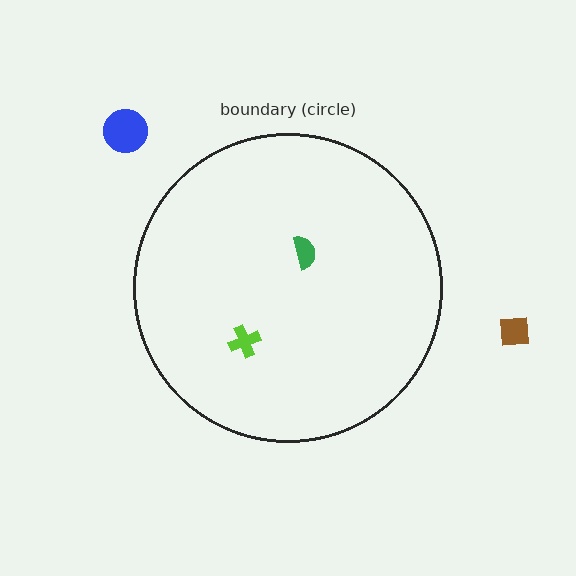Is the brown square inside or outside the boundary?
Outside.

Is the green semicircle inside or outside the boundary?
Inside.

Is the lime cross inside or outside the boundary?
Inside.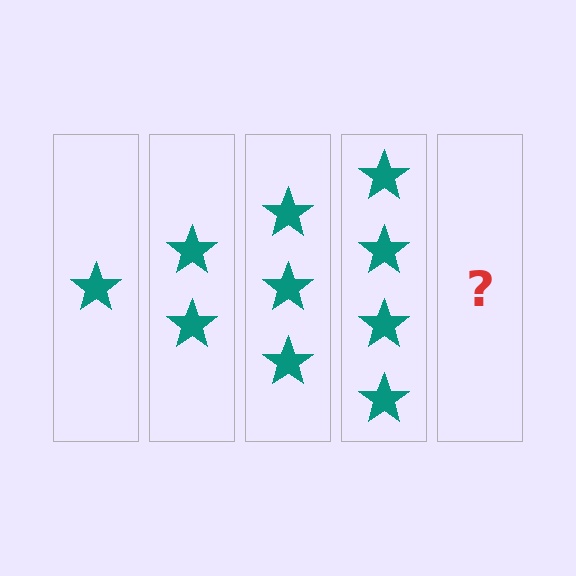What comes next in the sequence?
The next element should be 5 stars.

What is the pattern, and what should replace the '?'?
The pattern is that each step adds one more star. The '?' should be 5 stars.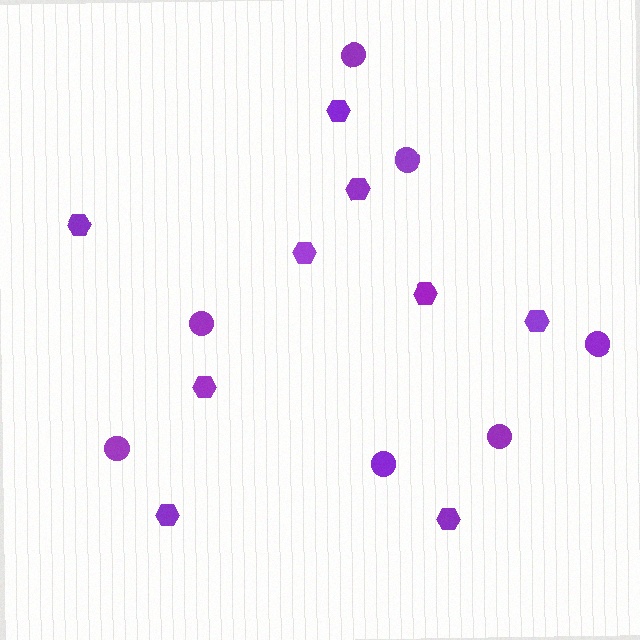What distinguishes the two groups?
There are 2 groups: one group of hexagons (9) and one group of circles (7).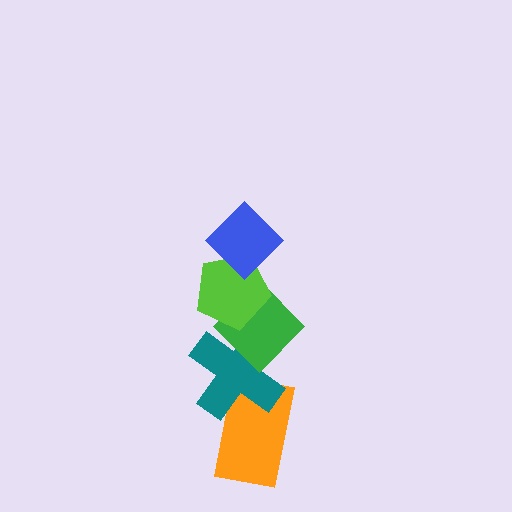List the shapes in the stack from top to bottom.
From top to bottom: the blue diamond, the lime pentagon, the green diamond, the teal cross, the orange rectangle.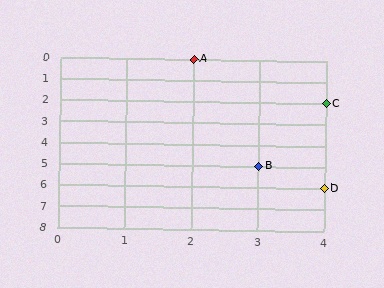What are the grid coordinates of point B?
Point B is at grid coordinates (3, 5).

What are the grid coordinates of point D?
Point D is at grid coordinates (4, 6).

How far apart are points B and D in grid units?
Points B and D are 1 column and 1 row apart (about 1.4 grid units diagonally).